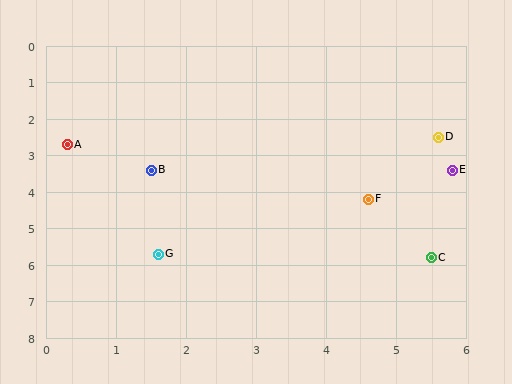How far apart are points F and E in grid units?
Points F and E are about 1.4 grid units apart.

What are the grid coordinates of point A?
Point A is at approximately (0.3, 2.7).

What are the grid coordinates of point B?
Point B is at approximately (1.5, 3.4).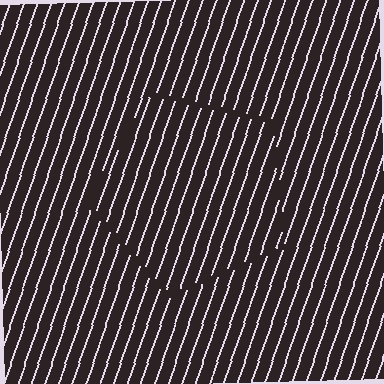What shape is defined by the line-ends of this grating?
An illusory pentagon. The interior of the shape contains the same grating, shifted by half a period — the contour is defined by the phase discontinuity where line-ends from the inner and outer gratings abut.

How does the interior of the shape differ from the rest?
The interior of the shape contains the same grating, shifted by half a period — the contour is defined by the phase discontinuity where line-ends from the inner and outer gratings abut.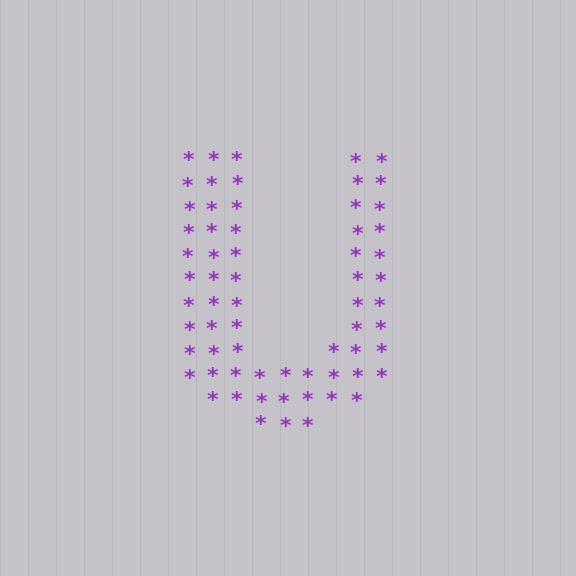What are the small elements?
The small elements are asterisks.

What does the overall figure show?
The overall figure shows the letter U.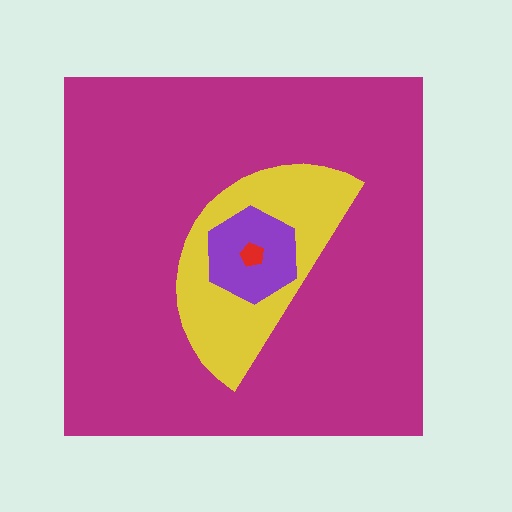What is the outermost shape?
The magenta square.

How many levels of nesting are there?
4.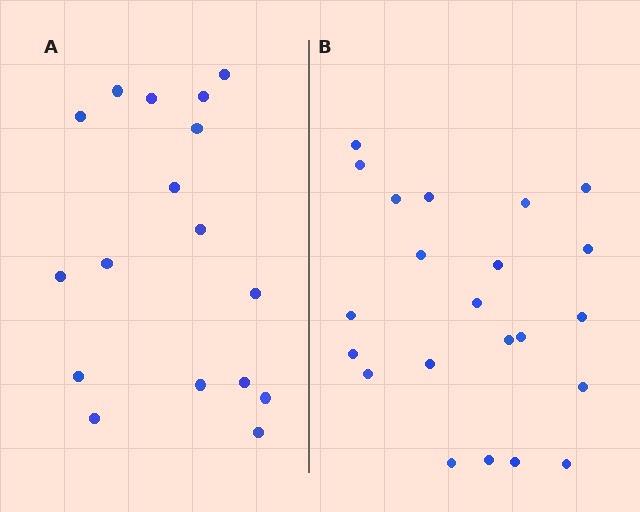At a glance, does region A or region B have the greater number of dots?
Region B (the right region) has more dots.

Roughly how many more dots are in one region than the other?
Region B has about 5 more dots than region A.